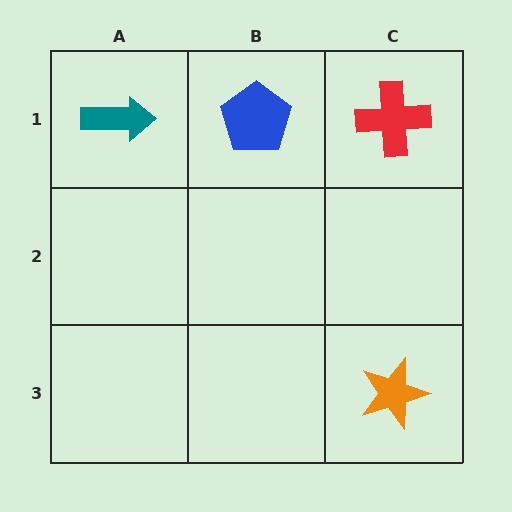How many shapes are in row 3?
1 shape.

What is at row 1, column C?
A red cross.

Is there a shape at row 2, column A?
No, that cell is empty.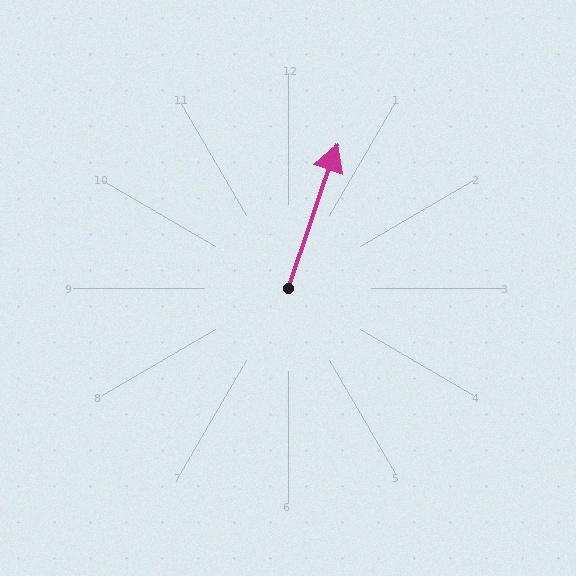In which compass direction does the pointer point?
North.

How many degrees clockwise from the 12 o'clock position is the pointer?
Approximately 19 degrees.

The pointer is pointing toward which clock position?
Roughly 1 o'clock.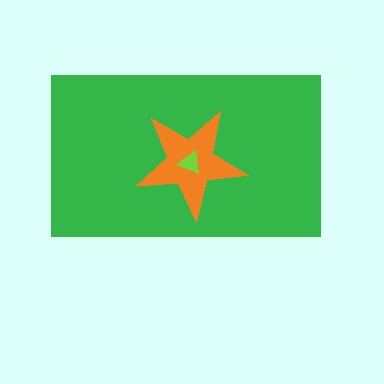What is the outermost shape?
The green rectangle.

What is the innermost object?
The lime triangle.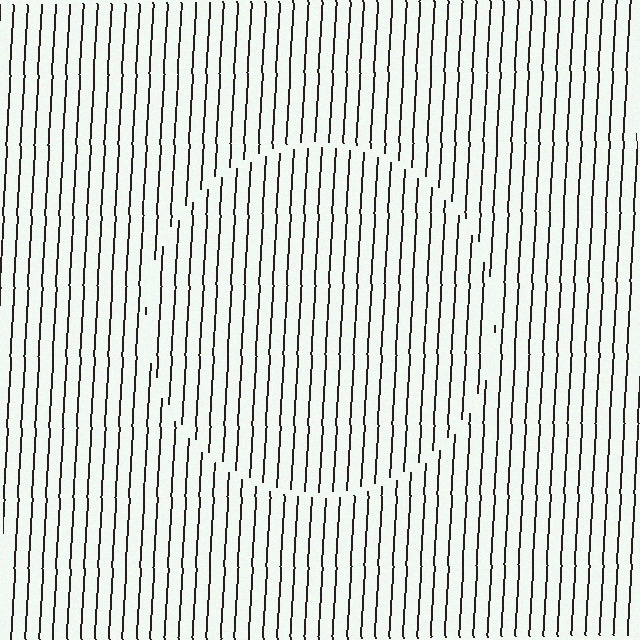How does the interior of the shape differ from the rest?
The interior of the shape contains the same grating, shifted by half a period — the contour is defined by the phase discontinuity where line-ends from the inner and outer gratings abut.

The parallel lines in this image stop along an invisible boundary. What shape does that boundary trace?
An illusory circle. The interior of the shape contains the same grating, shifted by half a period — the contour is defined by the phase discontinuity where line-ends from the inner and outer gratings abut.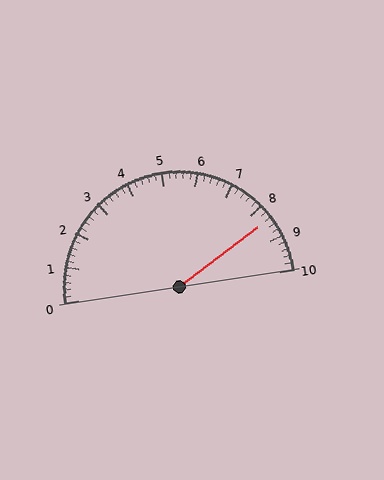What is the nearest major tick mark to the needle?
The nearest major tick mark is 8.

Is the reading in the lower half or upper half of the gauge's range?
The reading is in the upper half of the range (0 to 10).